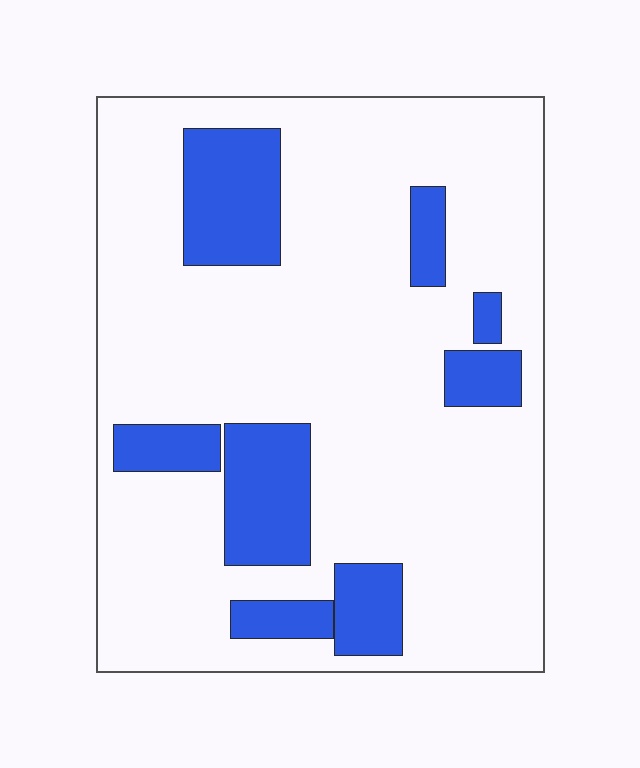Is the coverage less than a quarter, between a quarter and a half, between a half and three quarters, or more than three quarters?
Less than a quarter.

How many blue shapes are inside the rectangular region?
8.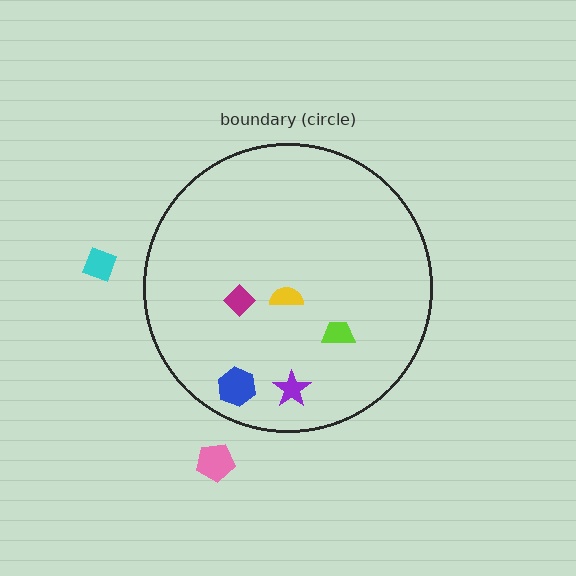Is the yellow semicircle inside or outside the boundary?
Inside.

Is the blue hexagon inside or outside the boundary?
Inside.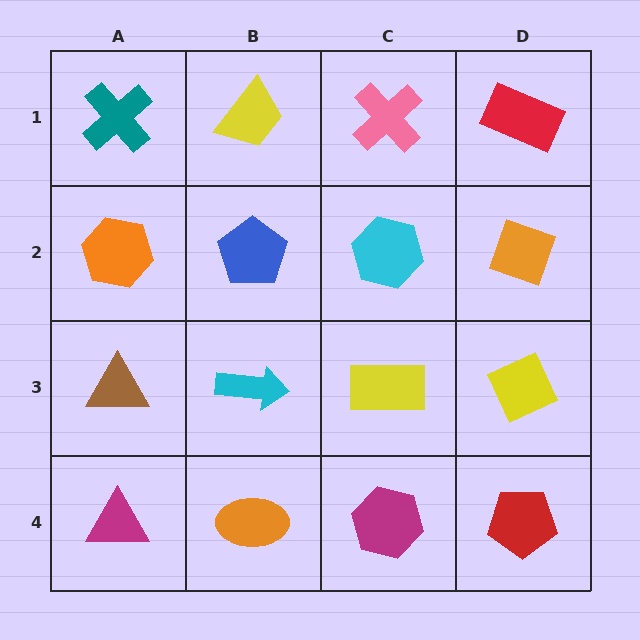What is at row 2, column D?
An orange diamond.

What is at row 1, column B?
A yellow trapezoid.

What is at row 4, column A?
A magenta triangle.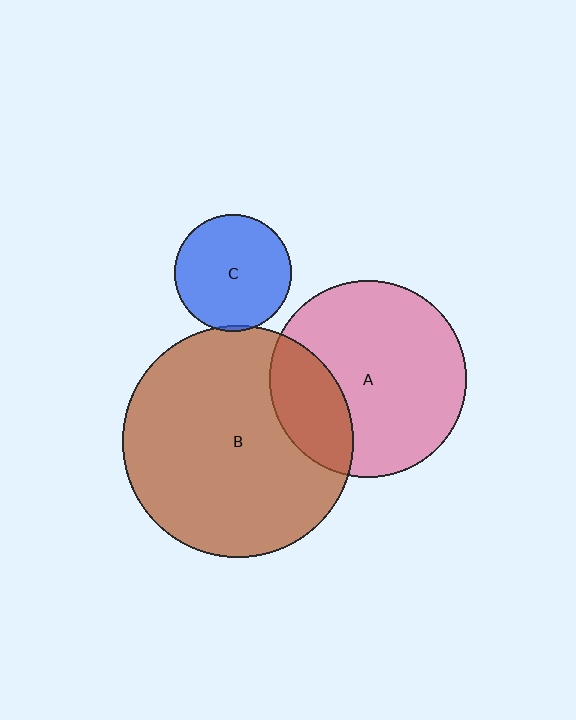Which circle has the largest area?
Circle B (brown).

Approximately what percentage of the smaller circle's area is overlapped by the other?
Approximately 25%.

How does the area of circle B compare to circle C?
Approximately 3.9 times.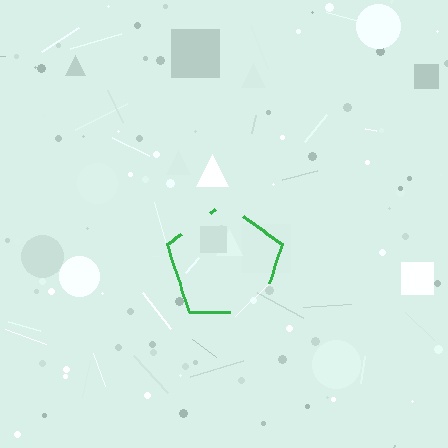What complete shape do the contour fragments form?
The contour fragments form a pentagon.